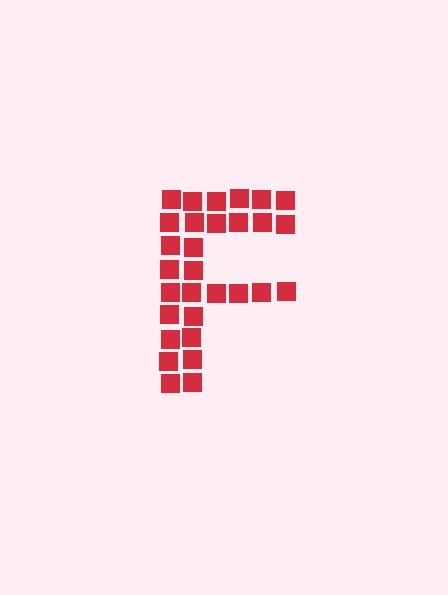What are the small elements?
The small elements are squares.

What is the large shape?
The large shape is the letter F.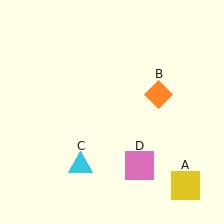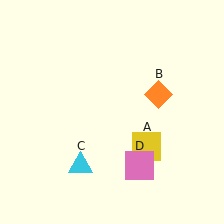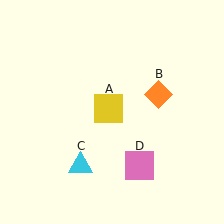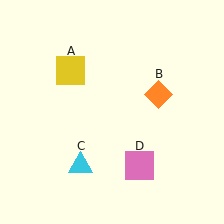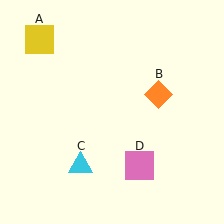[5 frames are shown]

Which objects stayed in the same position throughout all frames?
Orange diamond (object B) and cyan triangle (object C) and pink square (object D) remained stationary.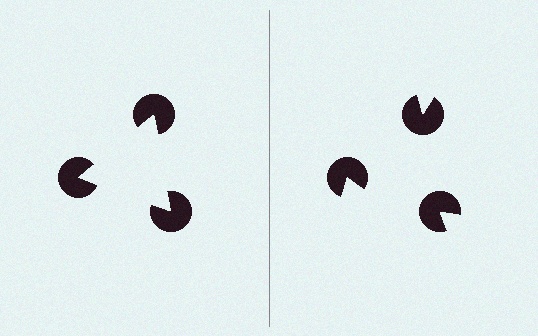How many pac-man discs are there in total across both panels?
6 — 3 on each side.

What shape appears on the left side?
An illusory triangle.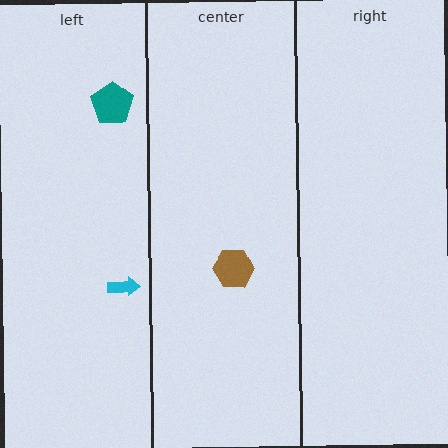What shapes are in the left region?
The cyan arrow, the teal pentagon.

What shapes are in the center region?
The brown hexagon.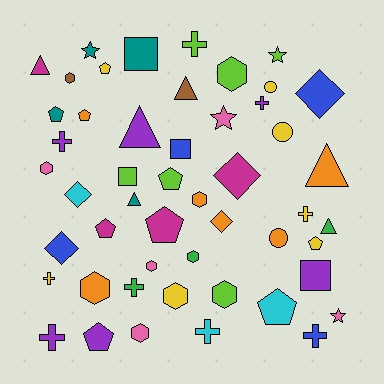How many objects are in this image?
There are 50 objects.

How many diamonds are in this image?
There are 5 diamonds.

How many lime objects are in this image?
There are 6 lime objects.